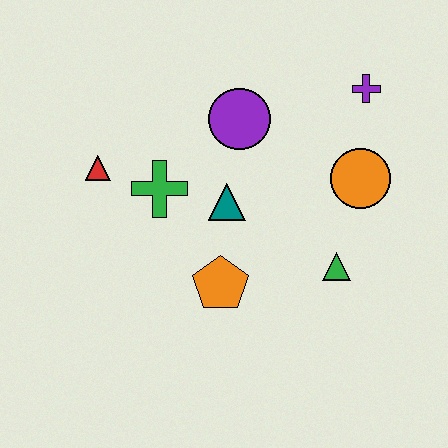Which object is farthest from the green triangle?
The red triangle is farthest from the green triangle.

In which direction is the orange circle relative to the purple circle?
The orange circle is to the right of the purple circle.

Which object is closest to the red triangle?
The green cross is closest to the red triangle.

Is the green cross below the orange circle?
Yes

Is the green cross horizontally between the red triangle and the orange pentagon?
Yes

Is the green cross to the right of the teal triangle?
No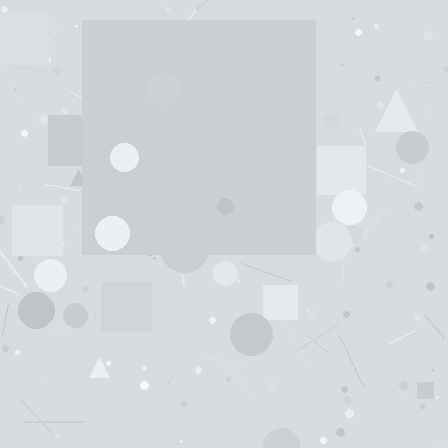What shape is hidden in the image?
A square is hidden in the image.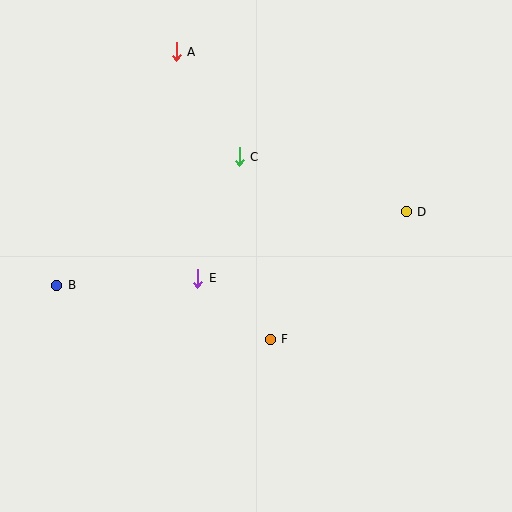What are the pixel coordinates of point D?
Point D is at (406, 212).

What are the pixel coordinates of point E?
Point E is at (198, 278).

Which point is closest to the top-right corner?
Point D is closest to the top-right corner.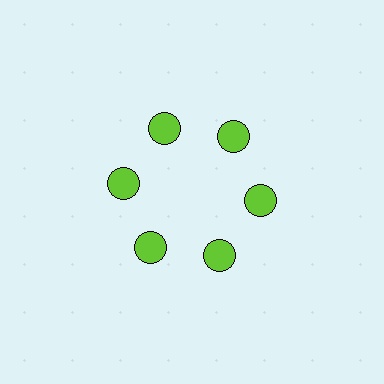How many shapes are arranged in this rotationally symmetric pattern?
There are 6 shapes, arranged in 6 groups of 1.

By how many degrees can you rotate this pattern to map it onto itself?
The pattern maps onto itself every 60 degrees of rotation.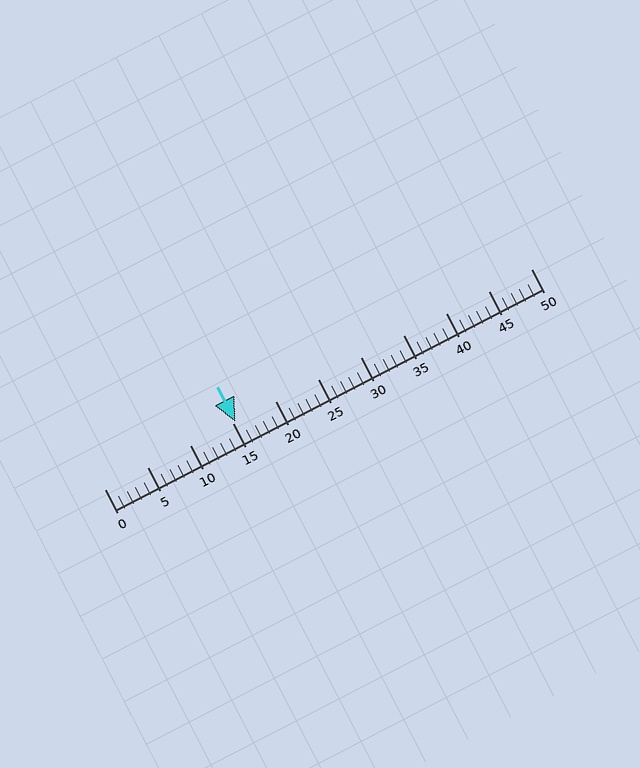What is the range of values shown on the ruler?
The ruler shows values from 0 to 50.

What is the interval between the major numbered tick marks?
The major tick marks are spaced 5 units apart.